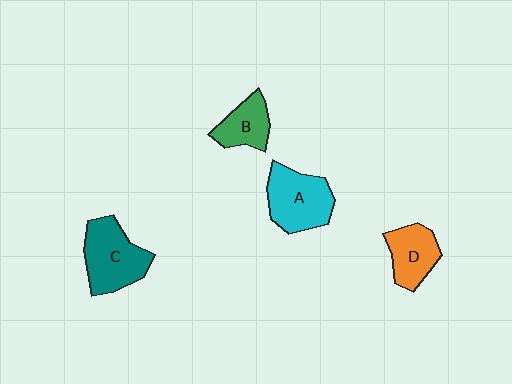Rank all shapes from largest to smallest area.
From largest to smallest: C (teal), A (cyan), D (orange), B (green).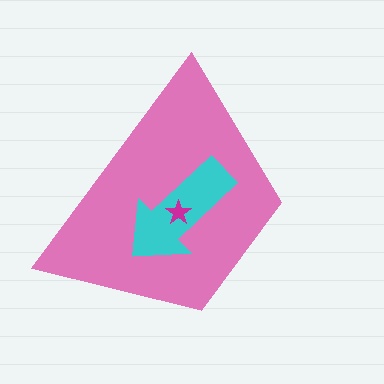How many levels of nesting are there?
3.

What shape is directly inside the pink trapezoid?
The cyan arrow.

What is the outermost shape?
The pink trapezoid.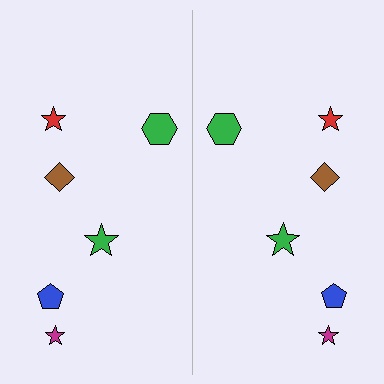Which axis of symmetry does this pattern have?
The pattern has a vertical axis of symmetry running through the center of the image.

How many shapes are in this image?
There are 12 shapes in this image.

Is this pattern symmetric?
Yes, this pattern has bilateral (reflection) symmetry.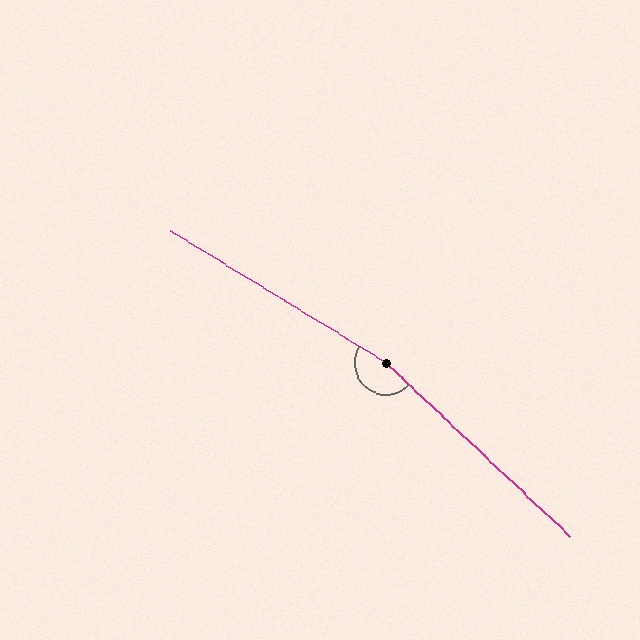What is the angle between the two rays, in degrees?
Approximately 168 degrees.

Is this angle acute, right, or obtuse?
It is obtuse.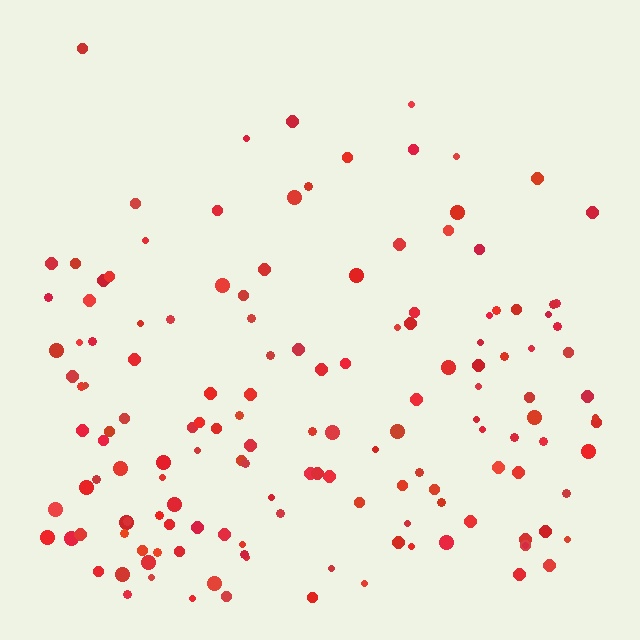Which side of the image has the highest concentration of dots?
The bottom.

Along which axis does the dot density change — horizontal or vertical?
Vertical.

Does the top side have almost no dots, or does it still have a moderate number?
Still a moderate number, just noticeably fewer than the bottom.